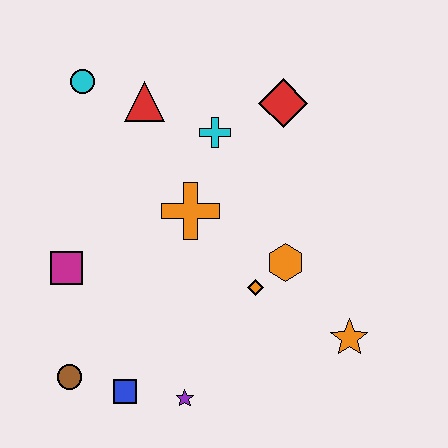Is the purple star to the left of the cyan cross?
Yes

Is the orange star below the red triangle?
Yes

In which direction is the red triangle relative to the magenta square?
The red triangle is above the magenta square.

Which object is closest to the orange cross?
The cyan cross is closest to the orange cross.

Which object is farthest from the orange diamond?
The cyan circle is farthest from the orange diamond.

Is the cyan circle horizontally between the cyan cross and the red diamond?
No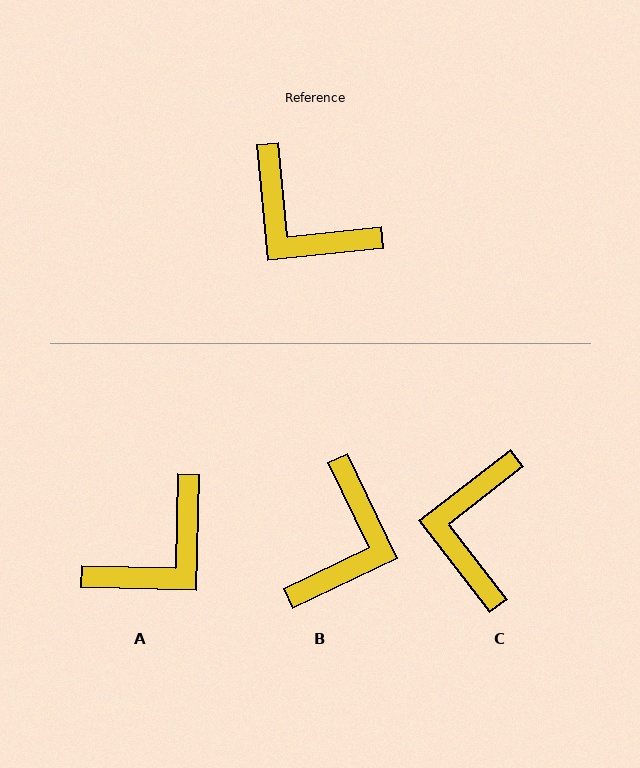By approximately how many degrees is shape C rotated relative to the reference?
Approximately 58 degrees clockwise.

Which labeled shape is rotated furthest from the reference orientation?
B, about 110 degrees away.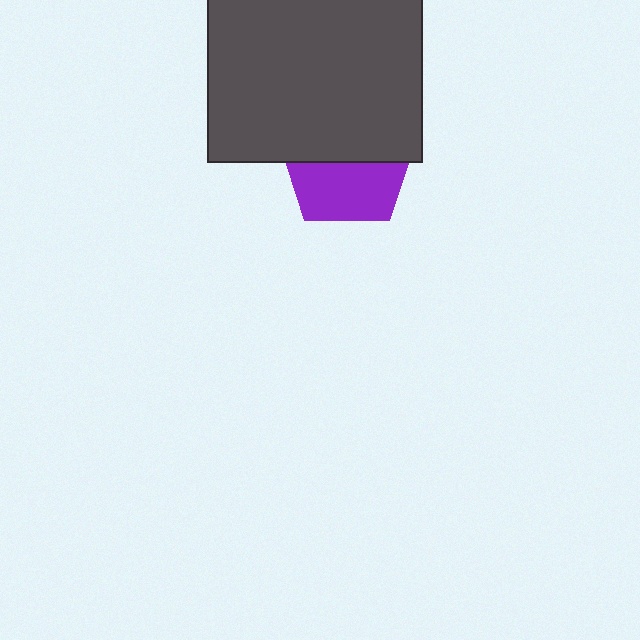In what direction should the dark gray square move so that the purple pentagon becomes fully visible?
The dark gray square should move up. That is the shortest direction to clear the overlap and leave the purple pentagon fully visible.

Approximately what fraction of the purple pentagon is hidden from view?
Roughly 52% of the purple pentagon is hidden behind the dark gray square.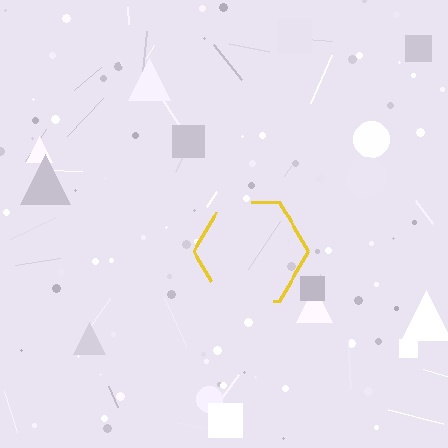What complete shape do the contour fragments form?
The contour fragments form a hexagon.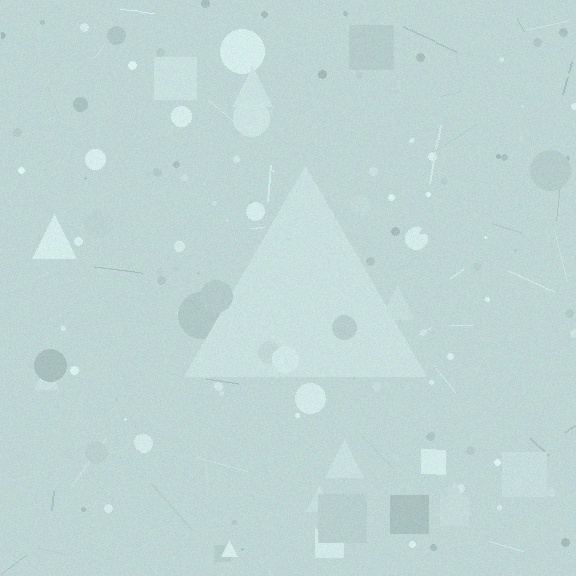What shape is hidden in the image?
A triangle is hidden in the image.